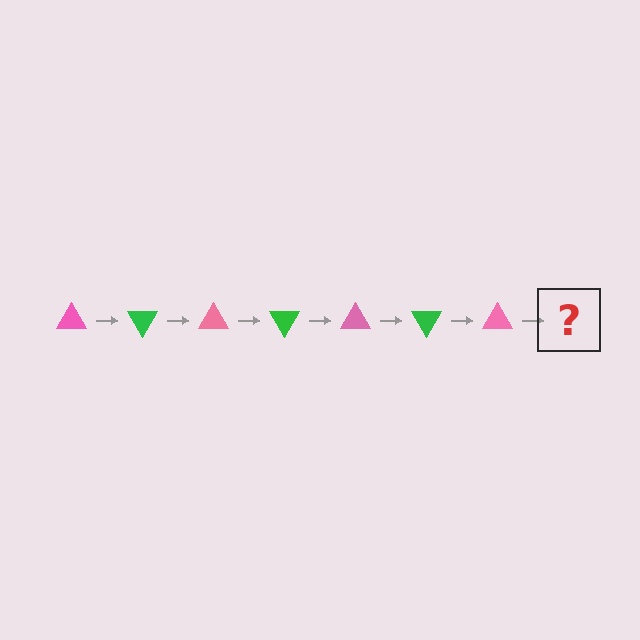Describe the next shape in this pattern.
It should be a green triangle, rotated 420 degrees from the start.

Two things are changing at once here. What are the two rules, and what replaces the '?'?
The two rules are that it rotates 60 degrees each step and the color cycles through pink and green. The '?' should be a green triangle, rotated 420 degrees from the start.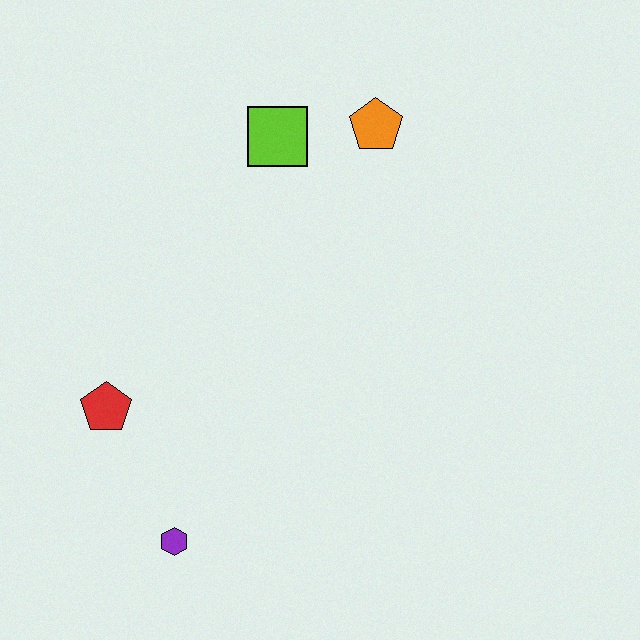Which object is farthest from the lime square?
The purple hexagon is farthest from the lime square.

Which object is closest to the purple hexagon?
The red pentagon is closest to the purple hexagon.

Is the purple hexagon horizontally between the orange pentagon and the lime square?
No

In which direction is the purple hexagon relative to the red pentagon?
The purple hexagon is below the red pentagon.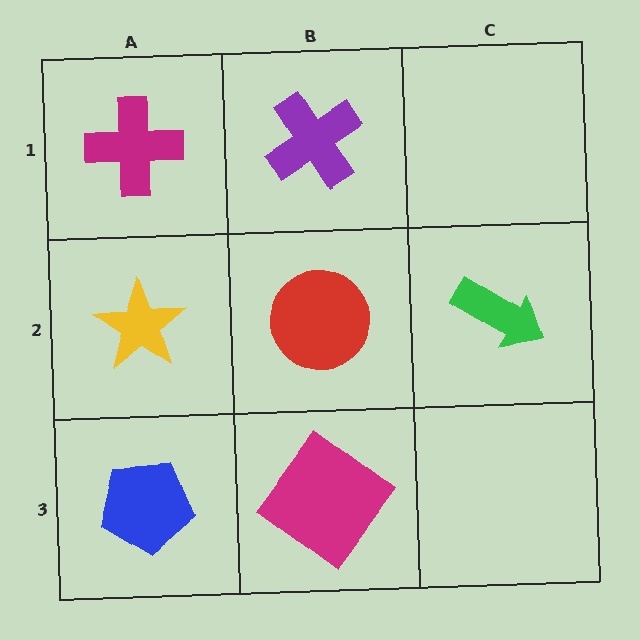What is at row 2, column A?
A yellow star.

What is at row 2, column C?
A green arrow.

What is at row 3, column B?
A magenta diamond.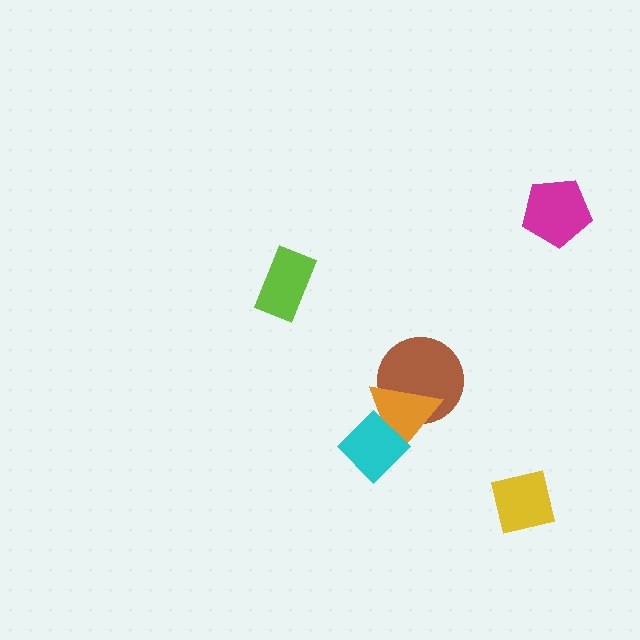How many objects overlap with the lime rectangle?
0 objects overlap with the lime rectangle.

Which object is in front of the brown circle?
The orange triangle is in front of the brown circle.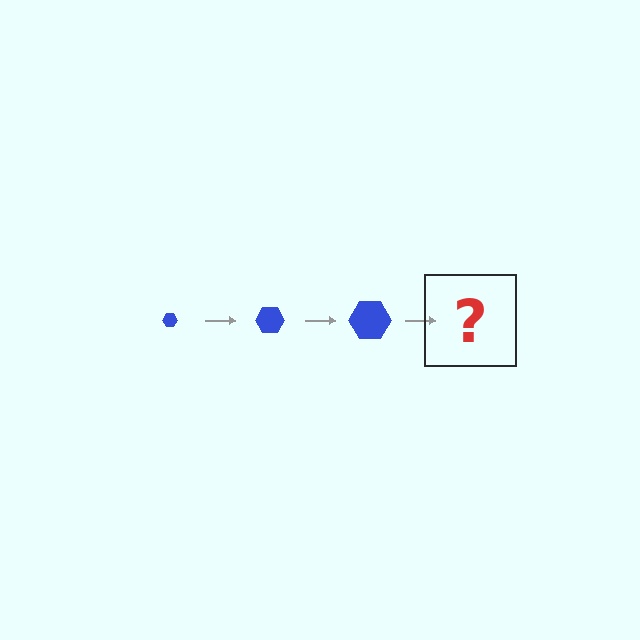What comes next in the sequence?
The next element should be a blue hexagon, larger than the previous one.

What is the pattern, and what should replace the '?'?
The pattern is that the hexagon gets progressively larger each step. The '?' should be a blue hexagon, larger than the previous one.